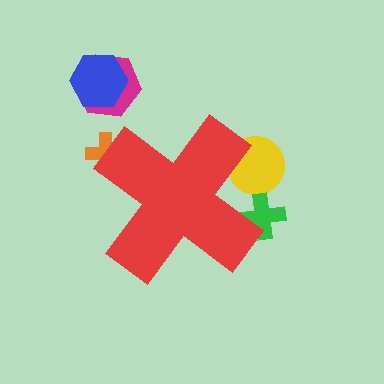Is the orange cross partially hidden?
Yes, the orange cross is partially hidden behind the red cross.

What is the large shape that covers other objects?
A red cross.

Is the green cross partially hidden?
Yes, the green cross is partially hidden behind the red cross.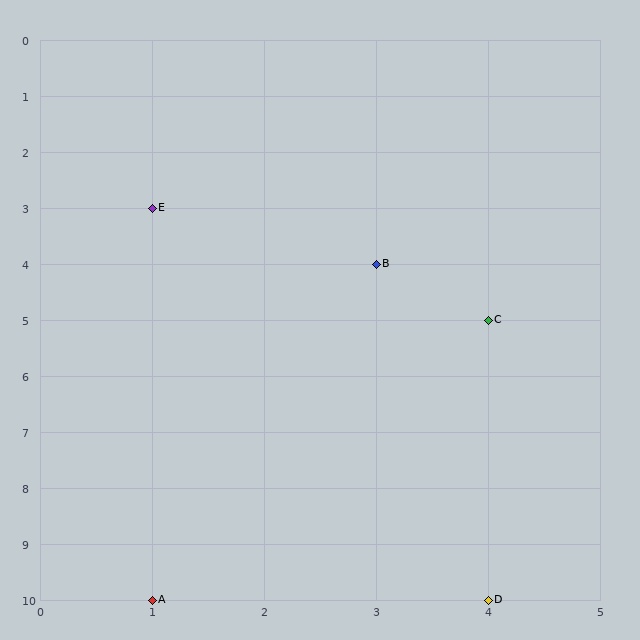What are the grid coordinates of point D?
Point D is at grid coordinates (4, 10).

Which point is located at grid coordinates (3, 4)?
Point B is at (3, 4).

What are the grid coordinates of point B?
Point B is at grid coordinates (3, 4).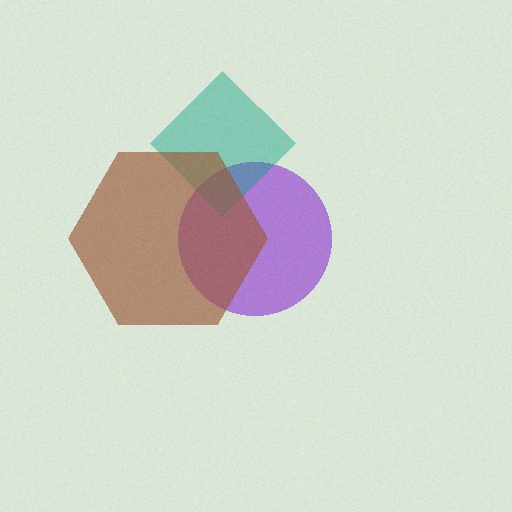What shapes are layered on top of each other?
The layered shapes are: a purple circle, a teal diamond, a brown hexagon.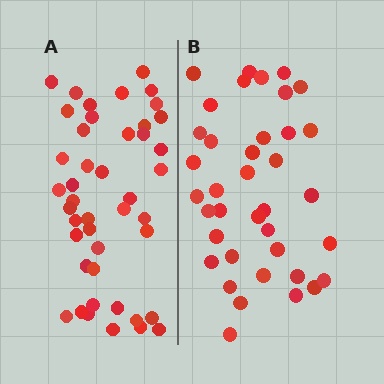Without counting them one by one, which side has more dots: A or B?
Region A (the left region) has more dots.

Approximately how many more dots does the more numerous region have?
Region A has about 6 more dots than region B.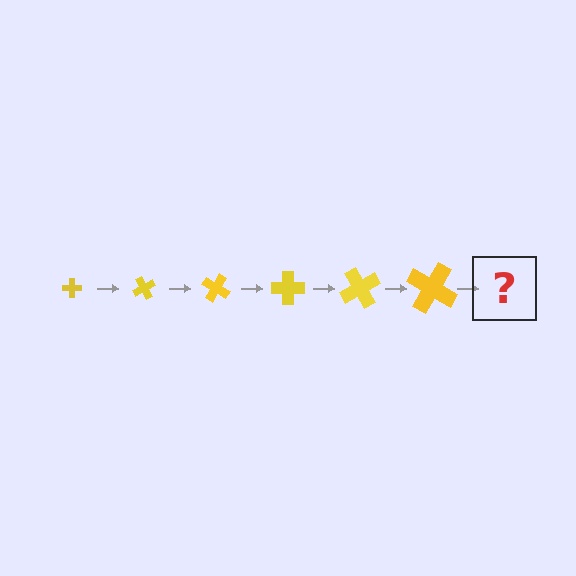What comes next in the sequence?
The next element should be a cross, larger than the previous one and rotated 360 degrees from the start.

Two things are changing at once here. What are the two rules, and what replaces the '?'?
The two rules are that the cross grows larger each step and it rotates 60 degrees each step. The '?' should be a cross, larger than the previous one and rotated 360 degrees from the start.